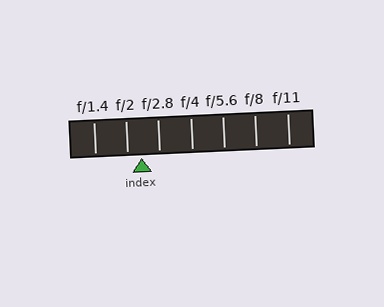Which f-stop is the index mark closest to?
The index mark is closest to f/2.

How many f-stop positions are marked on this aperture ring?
There are 7 f-stop positions marked.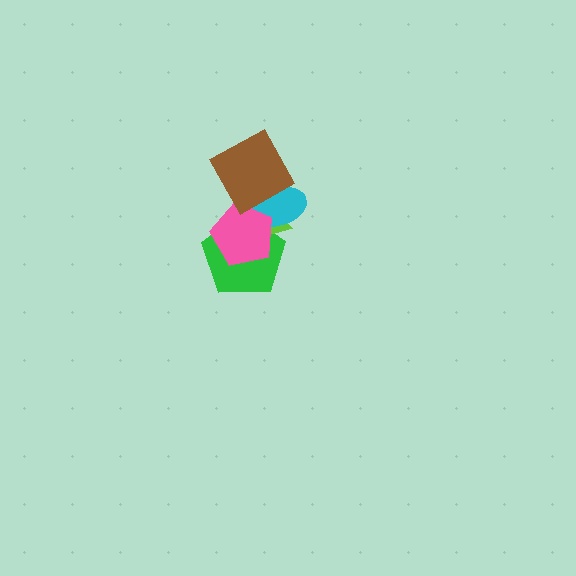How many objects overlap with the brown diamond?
3 objects overlap with the brown diamond.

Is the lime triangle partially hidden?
Yes, it is partially covered by another shape.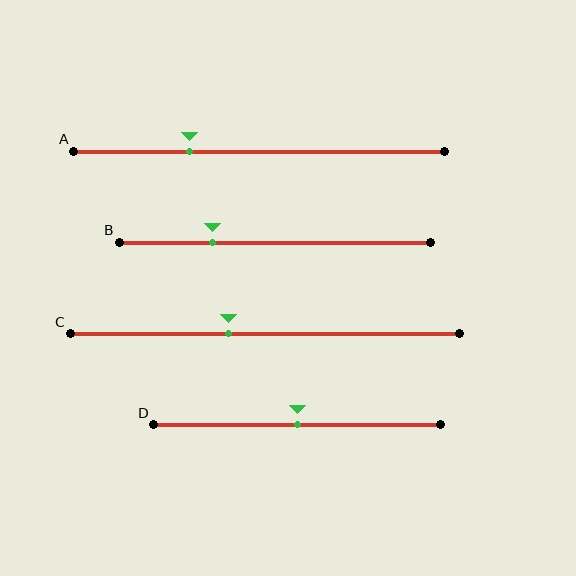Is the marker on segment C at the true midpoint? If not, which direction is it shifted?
No, the marker on segment C is shifted to the left by about 9% of the segment length.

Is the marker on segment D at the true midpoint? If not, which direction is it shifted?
Yes, the marker on segment D is at the true midpoint.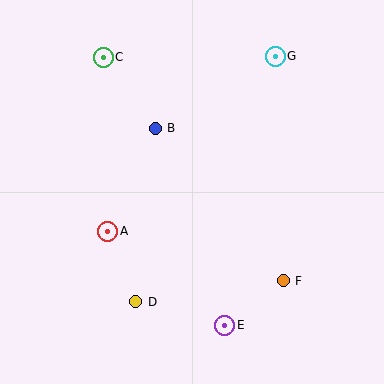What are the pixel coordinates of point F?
Point F is at (283, 281).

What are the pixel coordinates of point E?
Point E is at (225, 325).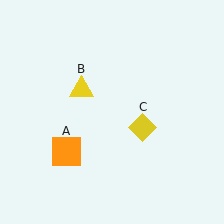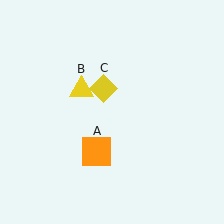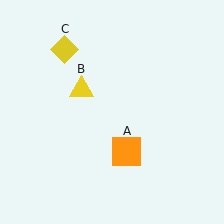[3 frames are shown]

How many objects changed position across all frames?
2 objects changed position: orange square (object A), yellow diamond (object C).